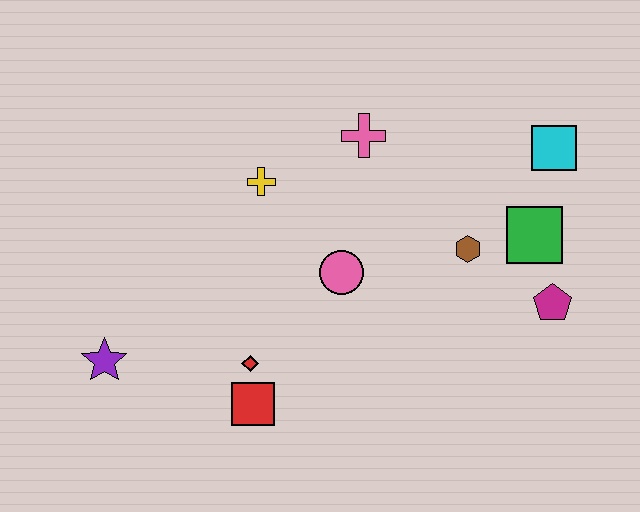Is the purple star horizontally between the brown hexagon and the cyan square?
No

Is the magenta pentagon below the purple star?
No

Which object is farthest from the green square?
The purple star is farthest from the green square.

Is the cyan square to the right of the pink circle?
Yes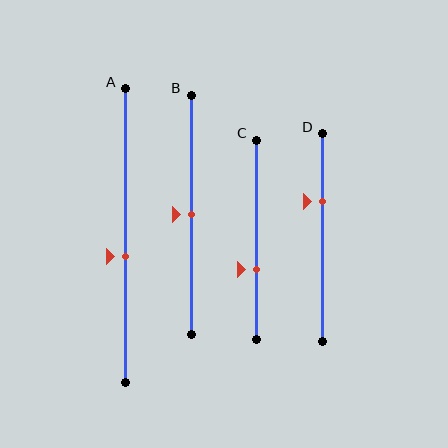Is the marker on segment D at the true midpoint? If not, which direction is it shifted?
No, the marker on segment D is shifted upward by about 17% of the segment length.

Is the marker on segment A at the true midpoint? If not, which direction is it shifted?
No, the marker on segment A is shifted downward by about 7% of the segment length.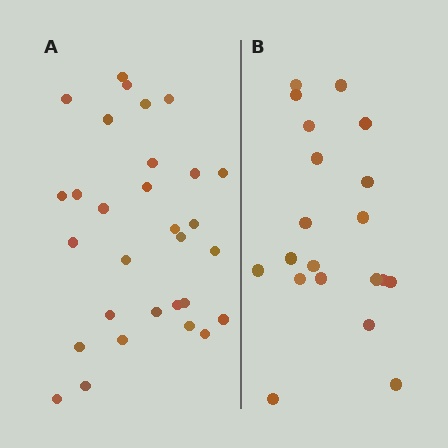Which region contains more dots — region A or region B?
Region A (the left region) has more dots.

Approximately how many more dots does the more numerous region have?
Region A has roughly 10 or so more dots than region B.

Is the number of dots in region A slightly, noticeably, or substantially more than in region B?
Region A has substantially more. The ratio is roughly 1.5 to 1.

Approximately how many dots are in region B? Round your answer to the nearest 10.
About 20 dots.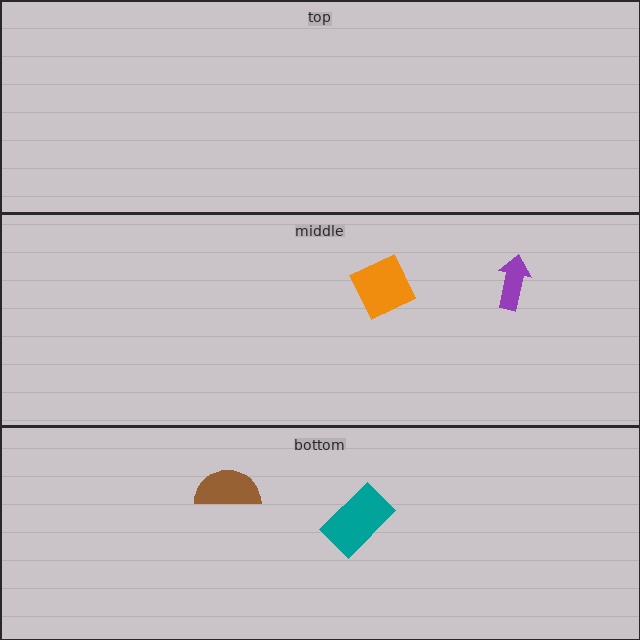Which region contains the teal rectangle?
The bottom region.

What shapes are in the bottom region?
The teal rectangle, the brown semicircle.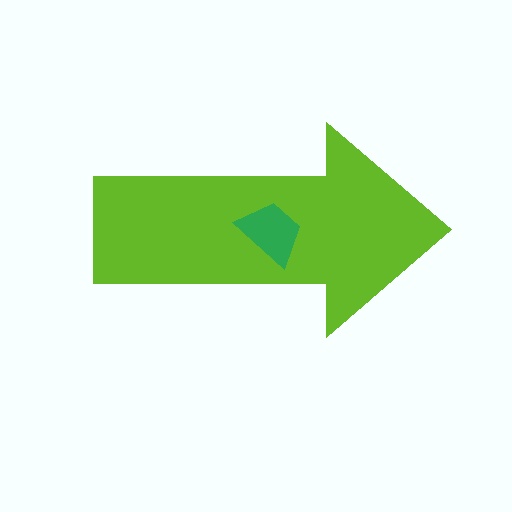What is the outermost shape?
The lime arrow.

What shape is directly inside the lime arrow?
The green trapezoid.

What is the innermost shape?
The green trapezoid.